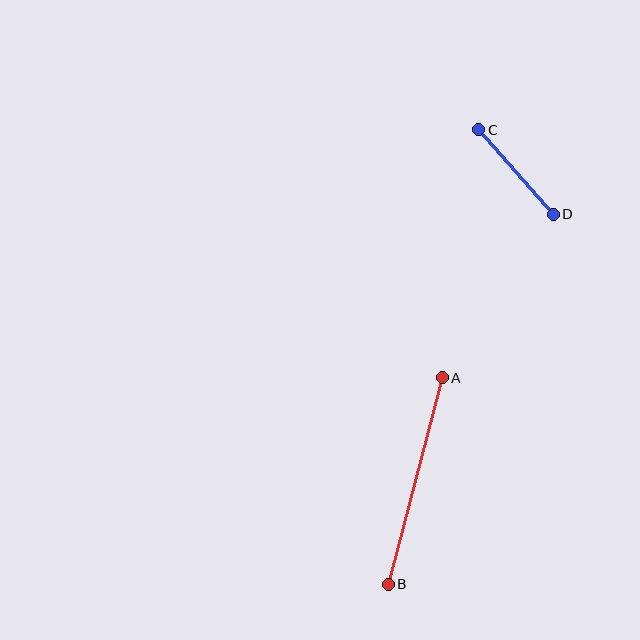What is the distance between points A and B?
The distance is approximately 213 pixels.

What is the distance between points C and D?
The distance is approximately 112 pixels.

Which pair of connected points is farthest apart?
Points A and B are farthest apart.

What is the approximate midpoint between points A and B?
The midpoint is at approximately (415, 481) pixels.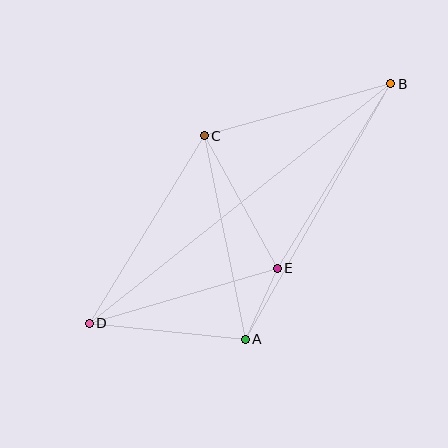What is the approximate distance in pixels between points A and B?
The distance between A and B is approximately 294 pixels.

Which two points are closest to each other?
Points A and E are closest to each other.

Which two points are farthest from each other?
Points B and D are farthest from each other.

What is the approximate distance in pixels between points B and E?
The distance between B and E is approximately 217 pixels.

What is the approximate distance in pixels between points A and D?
The distance between A and D is approximately 157 pixels.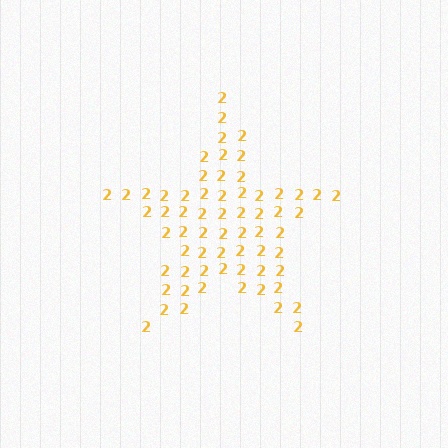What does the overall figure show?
The overall figure shows a star.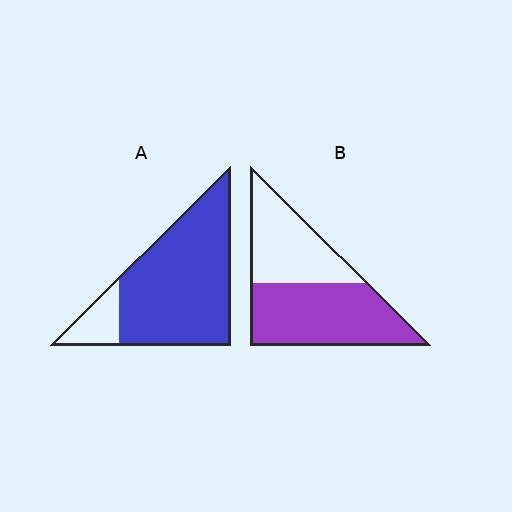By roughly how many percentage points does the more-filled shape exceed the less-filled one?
By roughly 30 percentage points (A over B).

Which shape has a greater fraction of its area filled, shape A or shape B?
Shape A.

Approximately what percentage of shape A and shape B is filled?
A is approximately 85% and B is approximately 60%.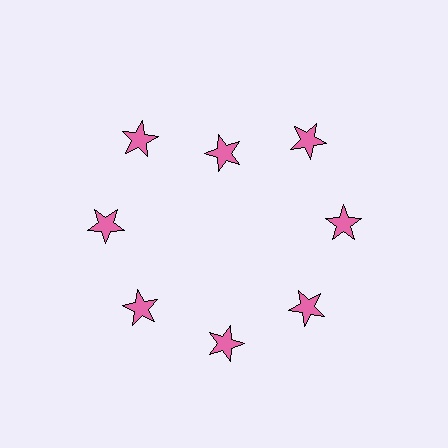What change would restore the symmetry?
The symmetry would be restored by moving it outward, back onto the ring so that all 8 stars sit at equal angles and equal distance from the center.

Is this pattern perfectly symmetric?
No. The 8 pink stars are arranged in a ring, but one element near the 12 o'clock position is pulled inward toward the center, breaking the 8-fold rotational symmetry.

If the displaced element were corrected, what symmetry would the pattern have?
It would have 8-fold rotational symmetry — the pattern would map onto itself every 45 degrees.